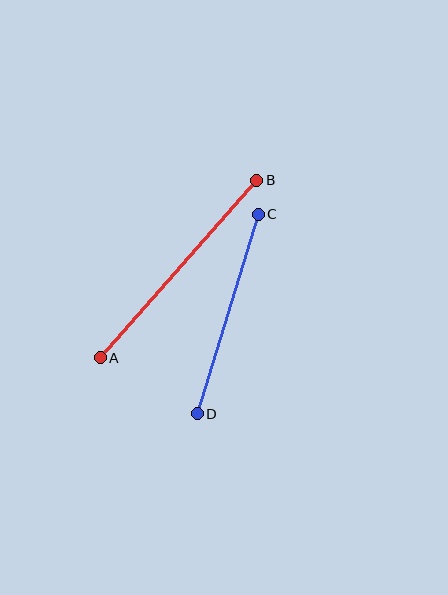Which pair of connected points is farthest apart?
Points A and B are farthest apart.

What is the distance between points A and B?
The distance is approximately 237 pixels.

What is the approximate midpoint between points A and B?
The midpoint is at approximately (178, 269) pixels.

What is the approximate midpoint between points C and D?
The midpoint is at approximately (228, 314) pixels.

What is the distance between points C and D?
The distance is approximately 209 pixels.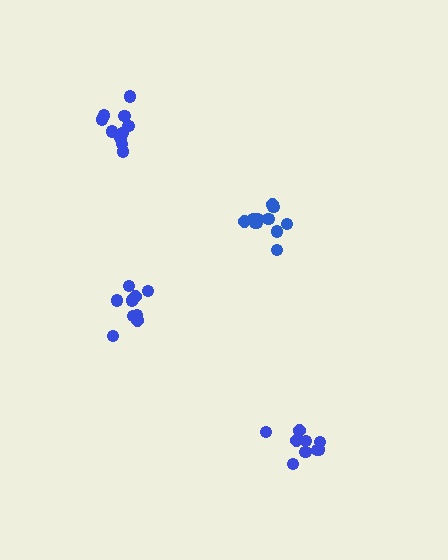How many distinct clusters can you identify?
There are 4 distinct clusters.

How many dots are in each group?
Group 1: 10 dots, Group 2: 11 dots, Group 3: 9 dots, Group 4: 10 dots (40 total).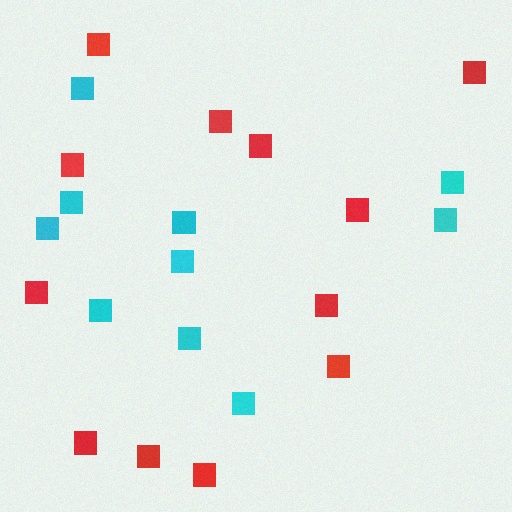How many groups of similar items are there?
There are 2 groups: one group of red squares (12) and one group of cyan squares (10).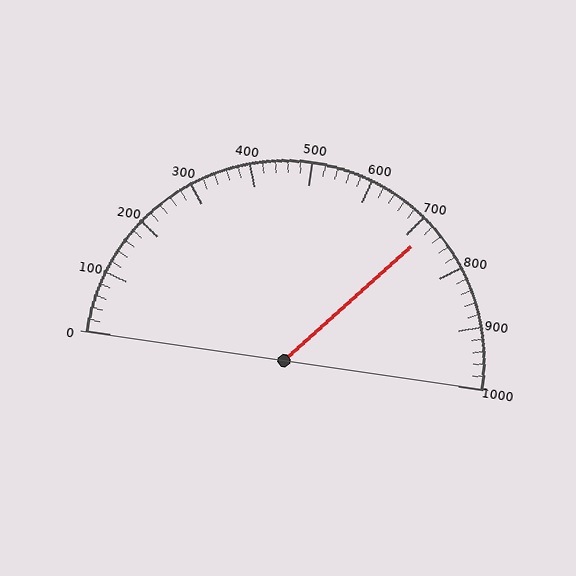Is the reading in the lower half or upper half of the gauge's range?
The reading is in the upper half of the range (0 to 1000).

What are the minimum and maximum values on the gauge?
The gauge ranges from 0 to 1000.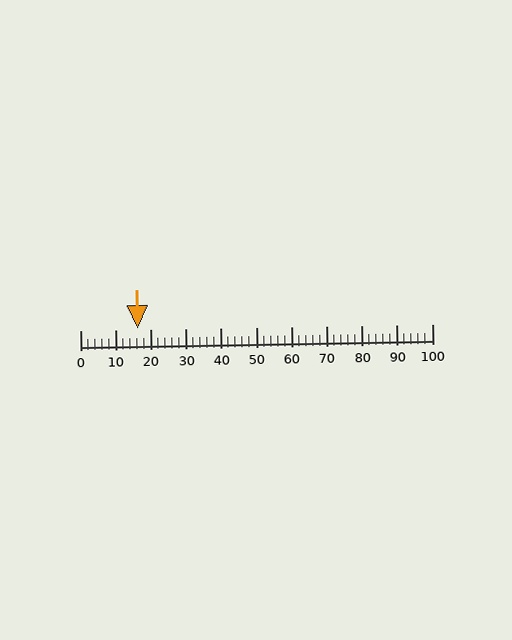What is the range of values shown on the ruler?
The ruler shows values from 0 to 100.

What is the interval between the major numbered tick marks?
The major tick marks are spaced 10 units apart.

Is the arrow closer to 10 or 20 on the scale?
The arrow is closer to 20.